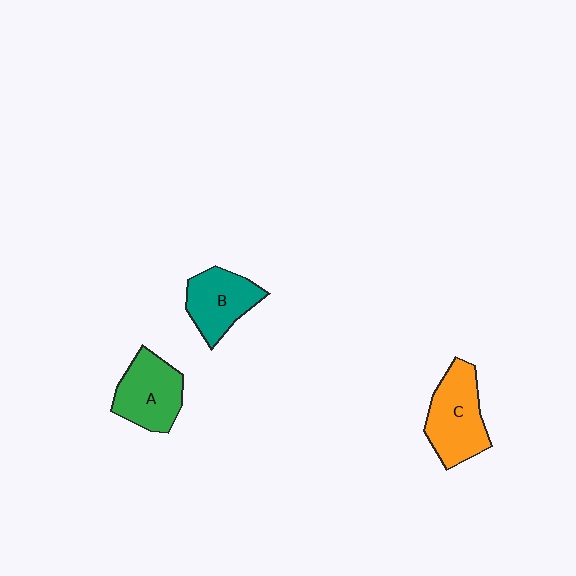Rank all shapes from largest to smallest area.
From largest to smallest: C (orange), A (green), B (teal).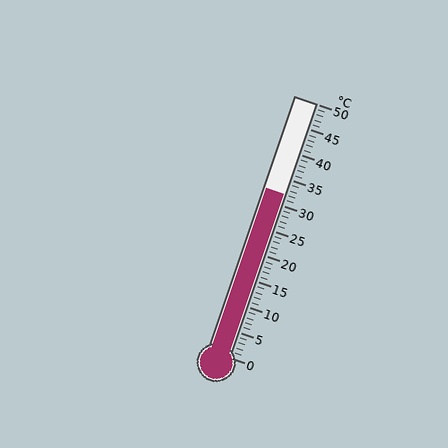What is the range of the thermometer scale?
The thermometer scale ranges from 0°C to 50°C.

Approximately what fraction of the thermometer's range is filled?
The thermometer is filled to approximately 65% of its range.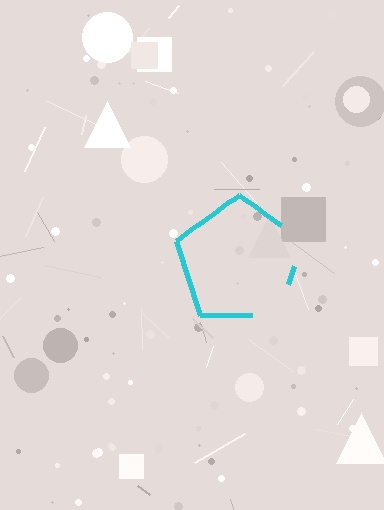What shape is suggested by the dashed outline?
The dashed outline suggests a pentagon.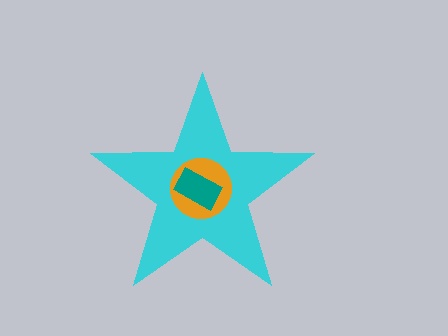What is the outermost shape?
The cyan star.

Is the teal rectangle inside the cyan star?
Yes.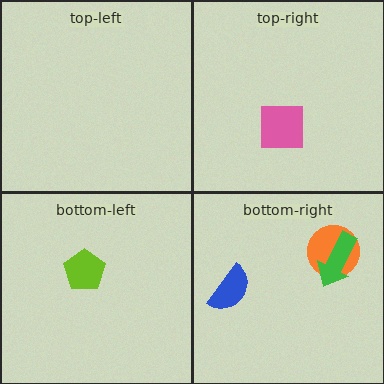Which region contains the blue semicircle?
The bottom-right region.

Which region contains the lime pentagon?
The bottom-left region.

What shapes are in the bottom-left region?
The lime pentagon.